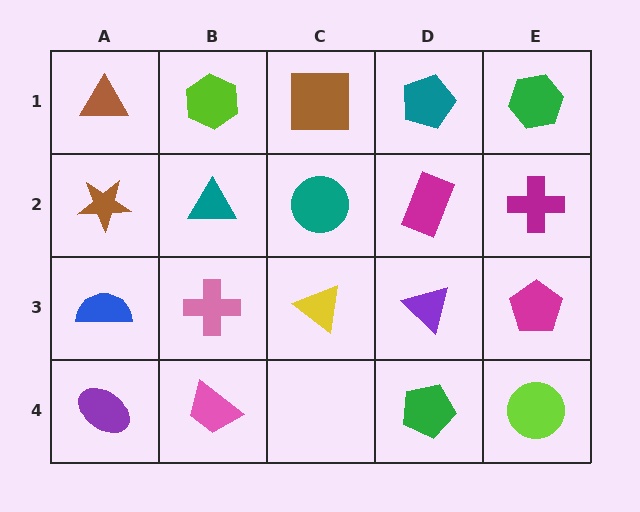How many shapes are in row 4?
4 shapes.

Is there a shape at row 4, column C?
No, that cell is empty.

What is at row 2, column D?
A magenta rectangle.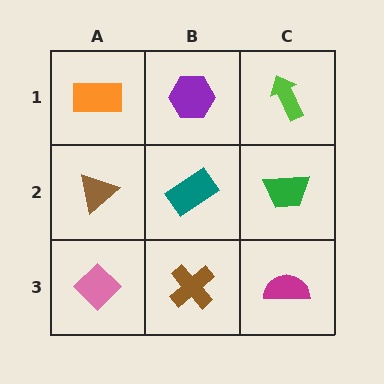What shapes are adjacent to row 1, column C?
A green trapezoid (row 2, column C), a purple hexagon (row 1, column B).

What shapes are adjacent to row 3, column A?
A brown triangle (row 2, column A), a brown cross (row 3, column B).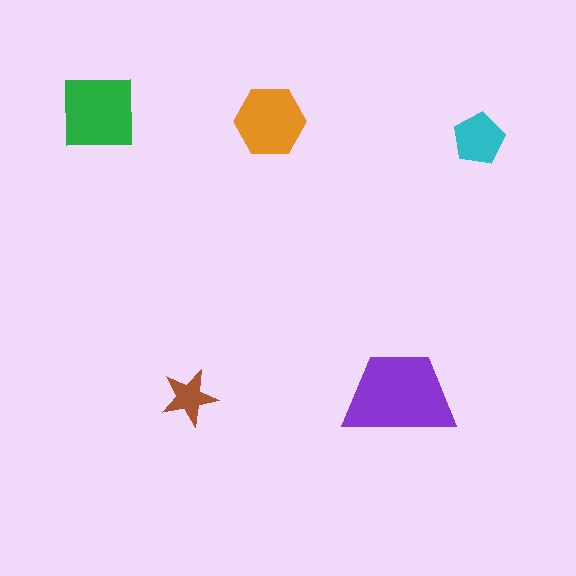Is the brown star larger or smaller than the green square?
Smaller.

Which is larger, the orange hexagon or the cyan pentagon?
The orange hexagon.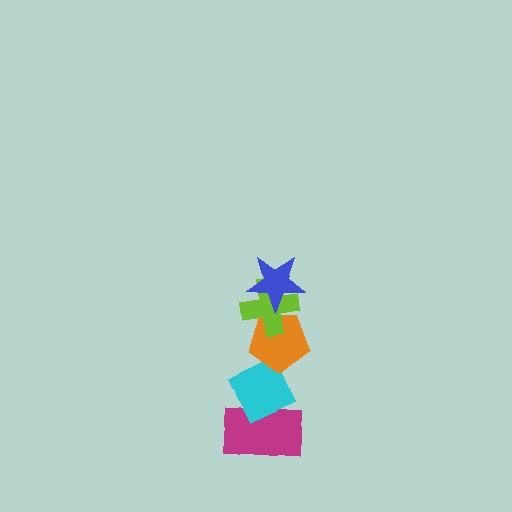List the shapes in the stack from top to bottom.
From top to bottom: the blue star, the lime cross, the orange pentagon, the cyan diamond, the magenta rectangle.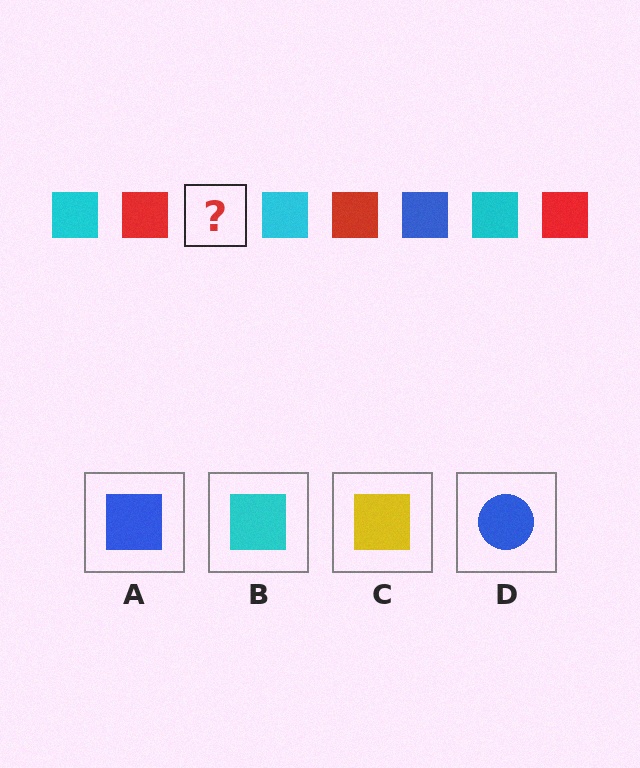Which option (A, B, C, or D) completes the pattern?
A.